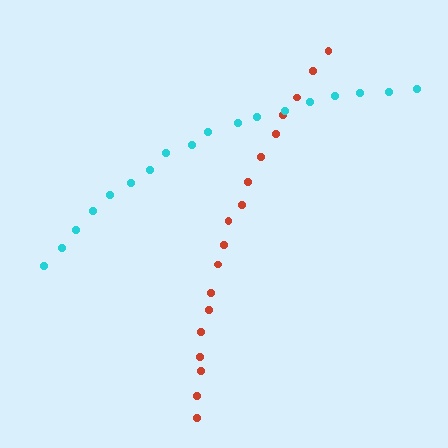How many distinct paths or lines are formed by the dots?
There are 2 distinct paths.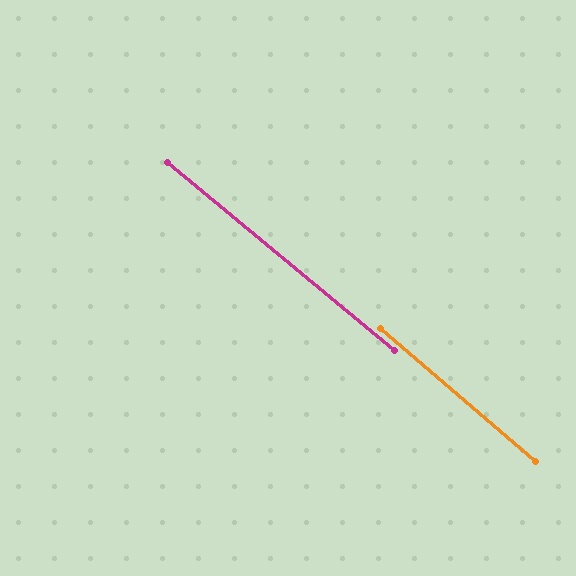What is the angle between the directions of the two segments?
Approximately 1 degree.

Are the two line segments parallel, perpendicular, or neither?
Parallel — their directions differ by only 0.9°.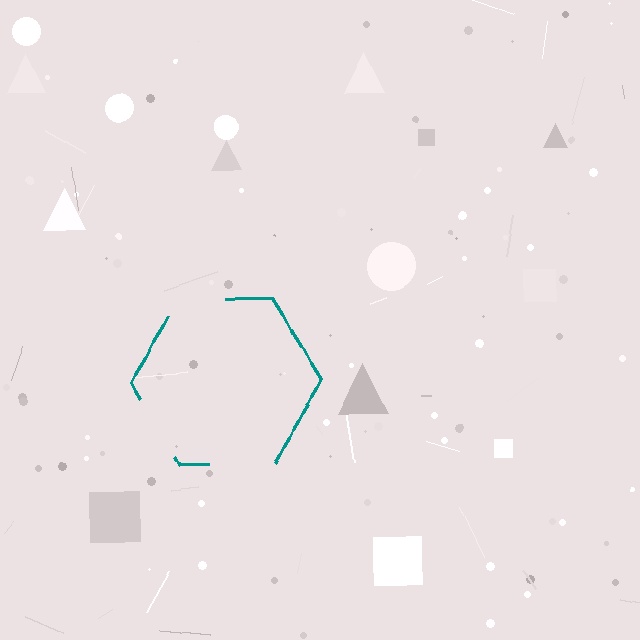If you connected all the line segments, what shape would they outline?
They would outline a hexagon.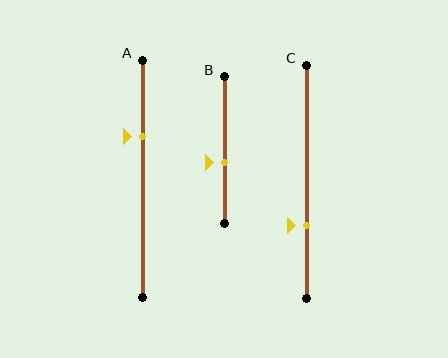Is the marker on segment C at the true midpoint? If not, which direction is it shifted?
No, the marker on segment C is shifted downward by about 19% of the segment length.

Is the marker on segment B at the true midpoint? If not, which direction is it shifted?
No, the marker on segment B is shifted downward by about 8% of the segment length.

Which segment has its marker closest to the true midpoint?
Segment B has its marker closest to the true midpoint.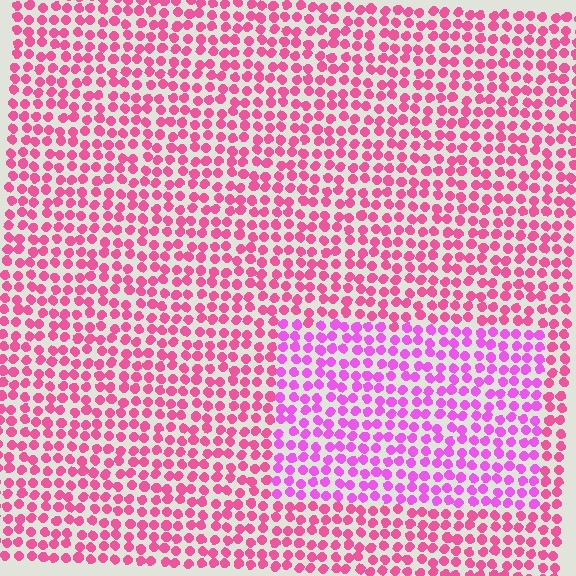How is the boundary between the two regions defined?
The boundary is defined purely by a slight shift in hue (about 32 degrees). Spacing, size, and orientation are identical on both sides.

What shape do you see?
I see a rectangle.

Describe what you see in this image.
The image is filled with small pink elements in a uniform arrangement. A rectangle-shaped region is visible where the elements are tinted to a slightly different hue, forming a subtle color boundary.